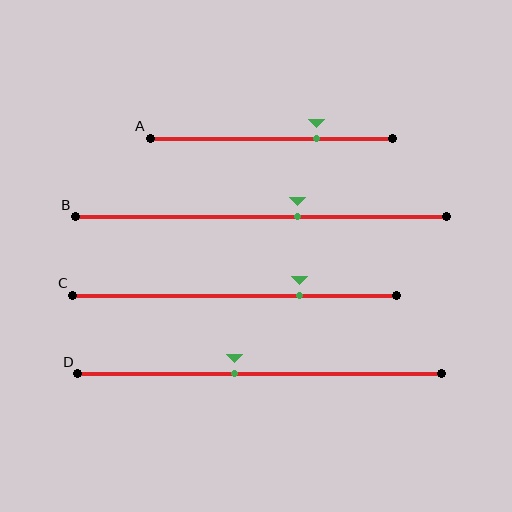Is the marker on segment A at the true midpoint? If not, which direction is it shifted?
No, the marker on segment A is shifted to the right by about 19% of the segment length.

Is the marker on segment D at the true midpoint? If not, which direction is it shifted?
No, the marker on segment D is shifted to the left by about 7% of the segment length.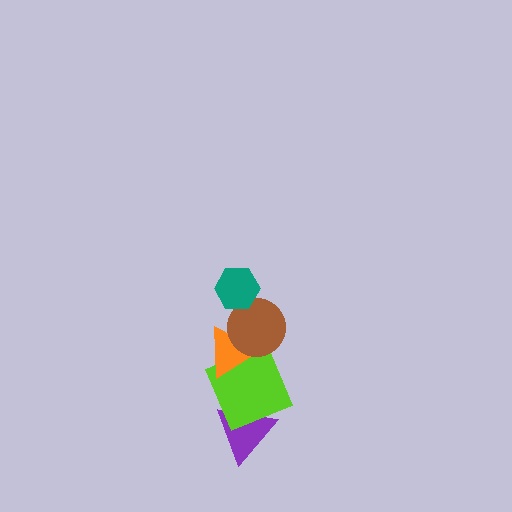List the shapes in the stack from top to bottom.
From top to bottom: the teal hexagon, the brown circle, the orange triangle, the lime square, the purple triangle.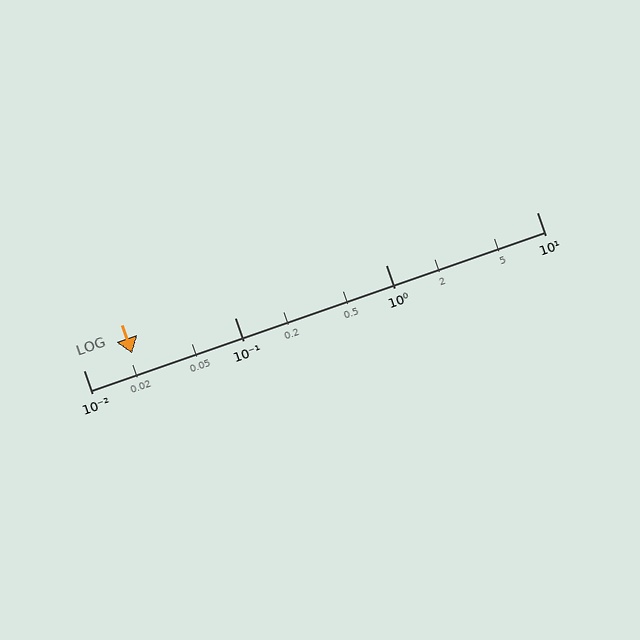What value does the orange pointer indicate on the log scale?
The pointer indicates approximately 0.021.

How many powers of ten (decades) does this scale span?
The scale spans 3 decades, from 0.01 to 10.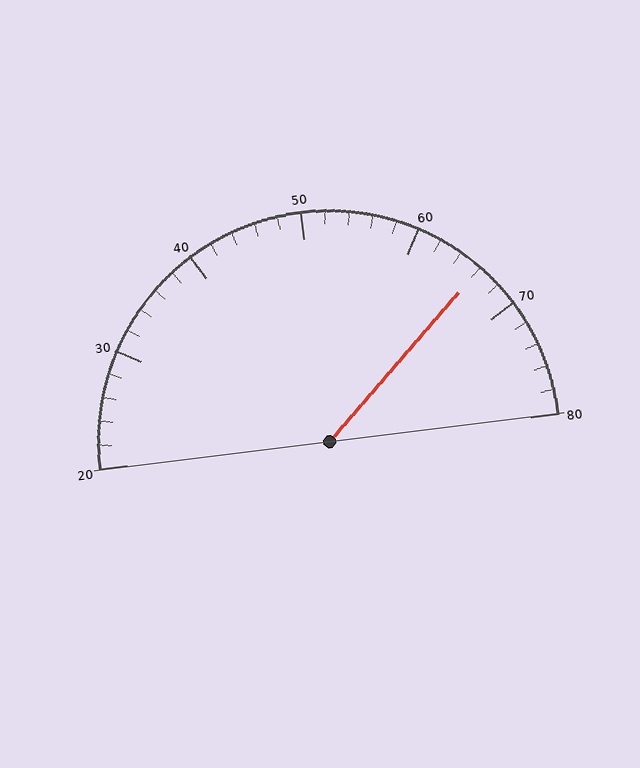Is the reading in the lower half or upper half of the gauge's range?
The reading is in the upper half of the range (20 to 80).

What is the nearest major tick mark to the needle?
The nearest major tick mark is 70.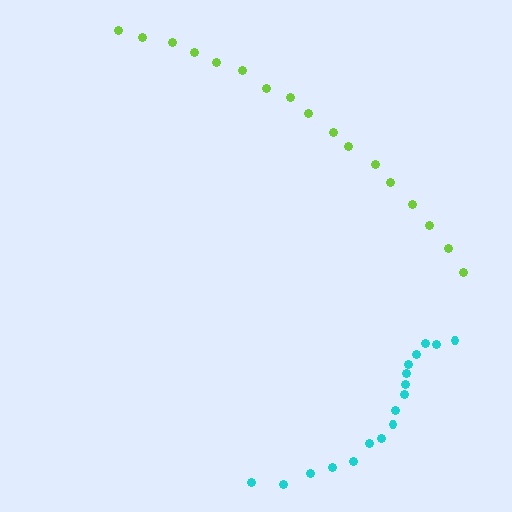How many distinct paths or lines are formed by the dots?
There are 2 distinct paths.